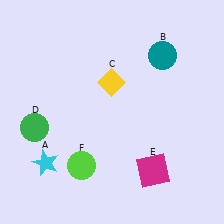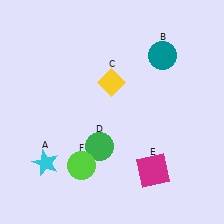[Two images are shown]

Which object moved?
The green circle (D) moved right.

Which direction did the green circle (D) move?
The green circle (D) moved right.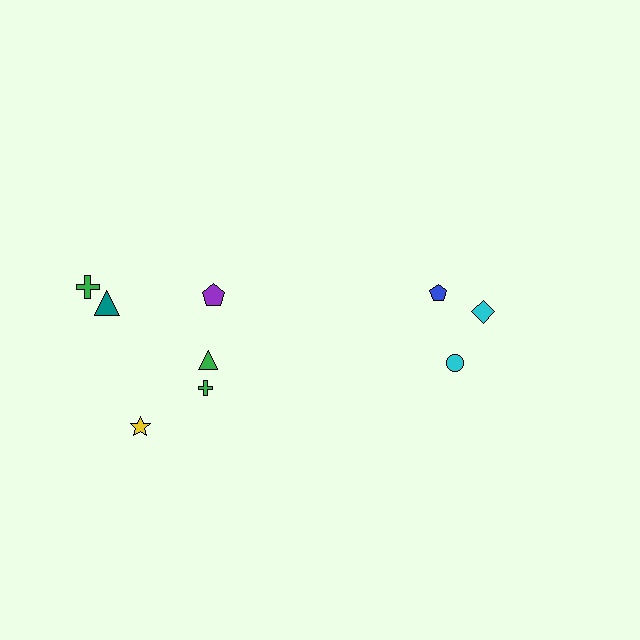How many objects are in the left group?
There are 6 objects.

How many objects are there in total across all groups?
There are 9 objects.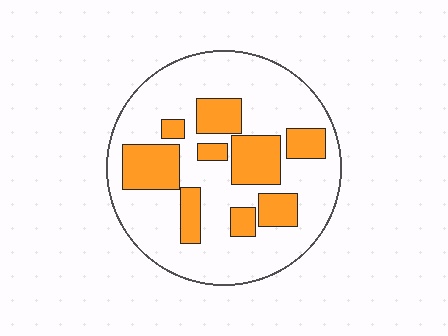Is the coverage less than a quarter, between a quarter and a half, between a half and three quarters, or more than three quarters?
Between a quarter and a half.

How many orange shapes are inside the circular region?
9.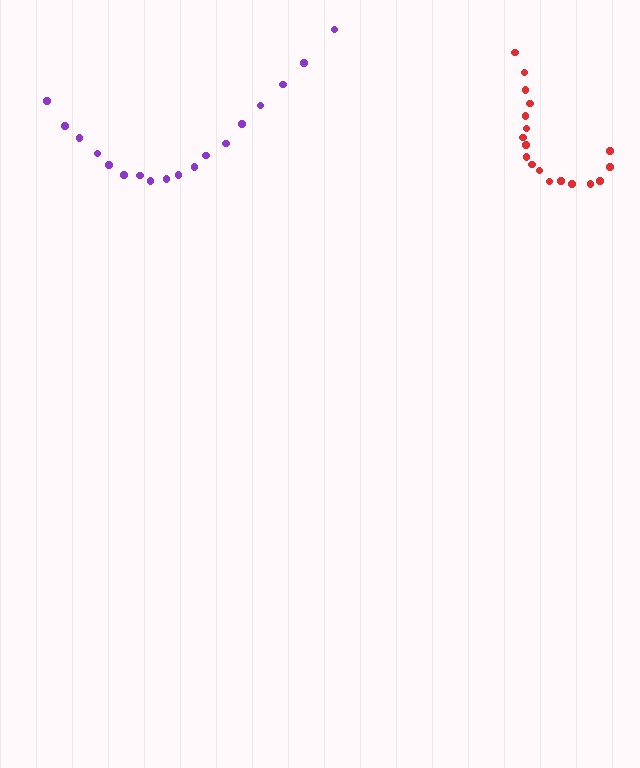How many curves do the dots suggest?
There are 2 distinct paths.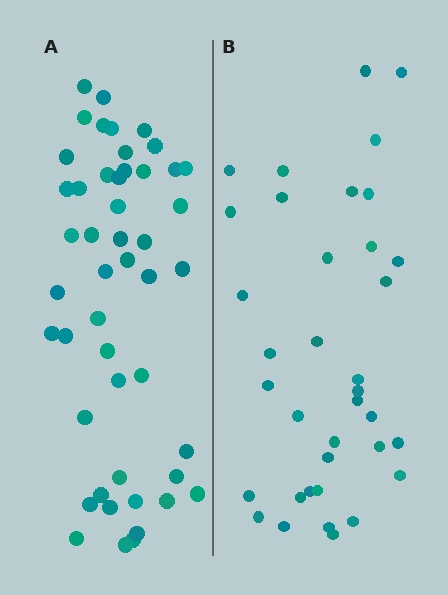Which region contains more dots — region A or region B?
Region A (the left region) has more dots.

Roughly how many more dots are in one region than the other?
Region A has roughly 12 or so more dots than region B.